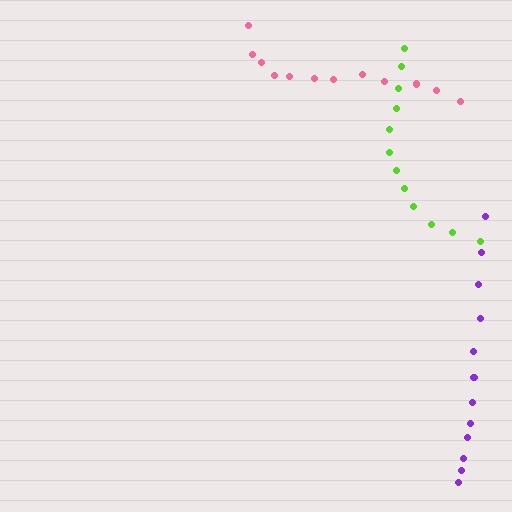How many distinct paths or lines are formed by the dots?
There are 3 distinct paths.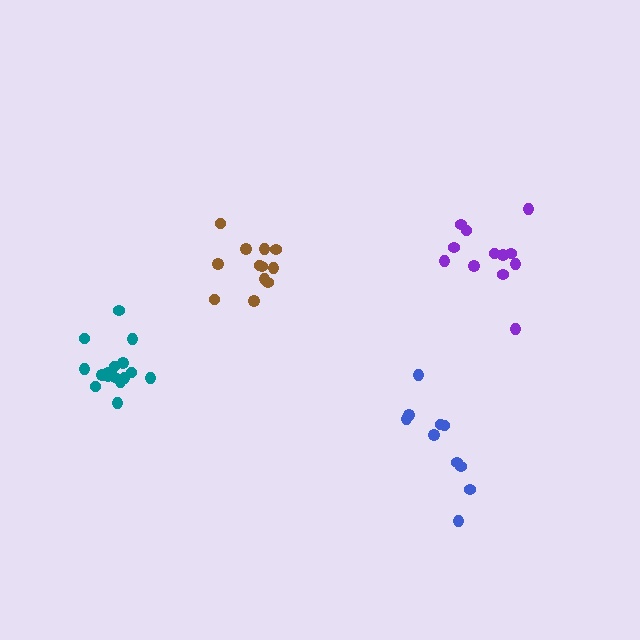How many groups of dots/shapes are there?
There are 4 groups.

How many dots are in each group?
Group 1: 12 dots, Group 2: 16 dots, Group 3: 12 dots, Group 4: 10 dots (50 total).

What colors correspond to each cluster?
The clusters are colored: purple, teal, brown, blue.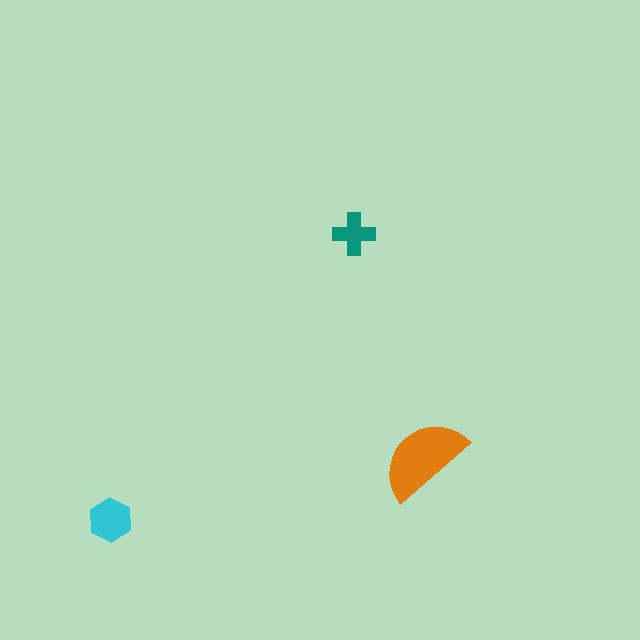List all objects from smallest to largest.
The teal cross, the cyan hexagon, the orange semicircle.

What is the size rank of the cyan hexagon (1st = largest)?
2nd.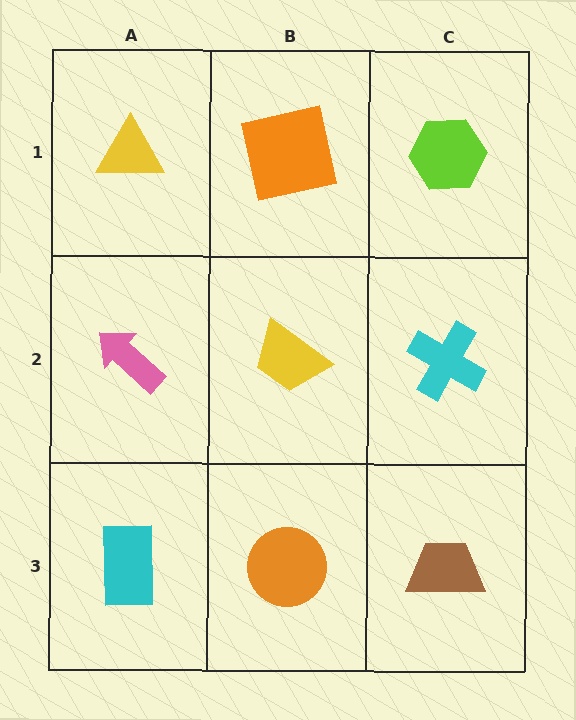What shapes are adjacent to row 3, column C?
A cyan cross (row 2, column C), an orange circle (row 3, column B).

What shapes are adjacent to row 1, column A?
A pink arrow (row 2, column A), an orange square (row 1, column B).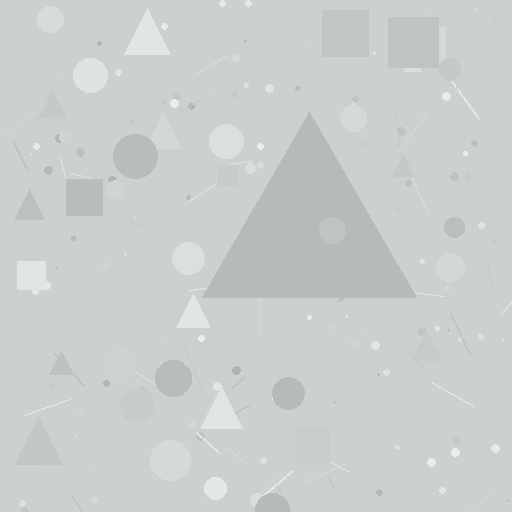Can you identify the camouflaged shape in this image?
The camouflaged shape is a triangle.